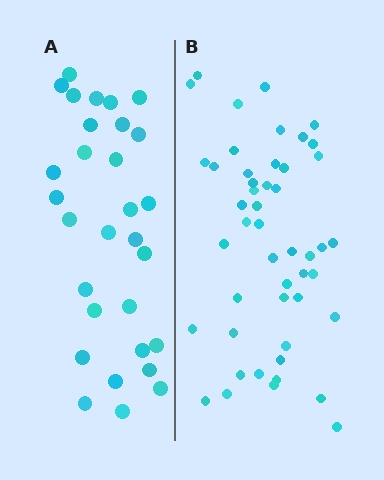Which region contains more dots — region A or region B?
Region B (the right region) has more dots.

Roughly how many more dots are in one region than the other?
Region B has approximately 20 more dots than region A.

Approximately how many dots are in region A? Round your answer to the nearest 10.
About 30 dots.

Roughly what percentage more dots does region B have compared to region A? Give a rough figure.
About 60% more.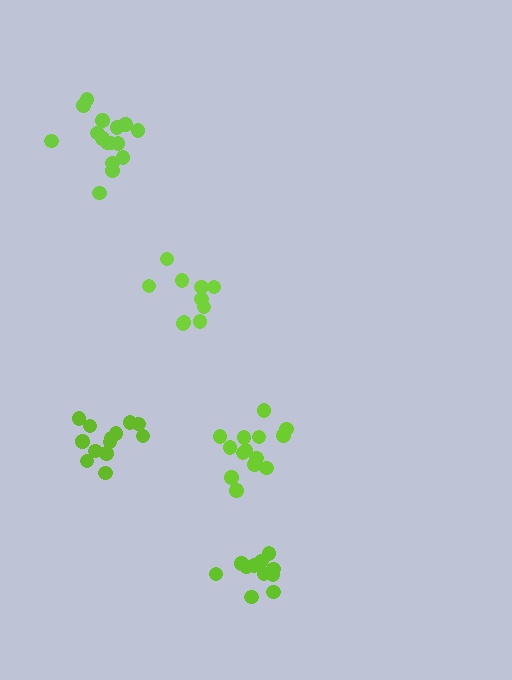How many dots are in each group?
Group 1: 10 dots, Group 2: 16 dots, Group 3: 13 dots, Group 4: 12 dots, Group 5: 14 dots (65 total).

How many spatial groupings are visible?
There are 5 spatial groupings.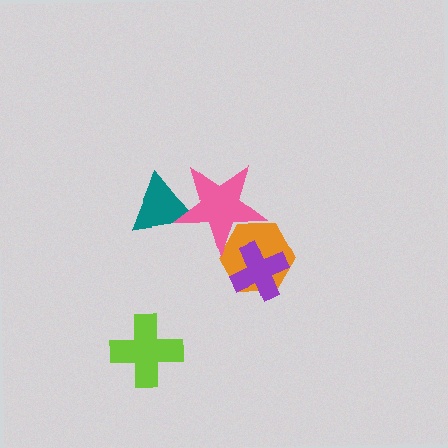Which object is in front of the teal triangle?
The pink star is in front of the teal triangle.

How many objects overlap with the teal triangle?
1 object overlaps with the teal triangle.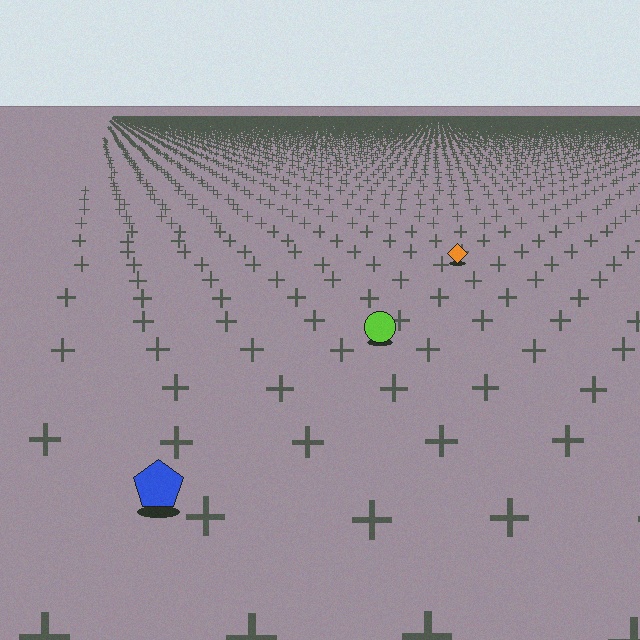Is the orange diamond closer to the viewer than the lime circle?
No. The lime circle is closer — you can tell from the texture gradient: the ground texture is coarser near it.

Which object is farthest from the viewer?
The orange diamond is farthest from the viewer. It appears smaller and the ground texture around it is denser.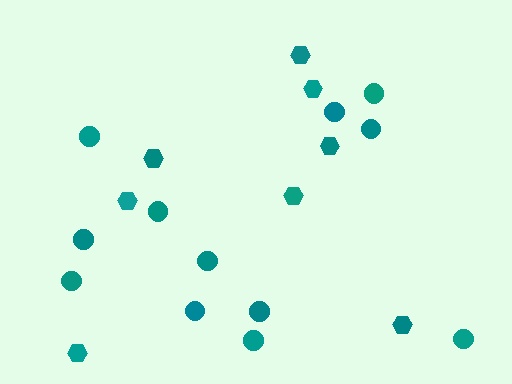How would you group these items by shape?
There are 2 groups: one group of hexagons (8) and one group of circles (12).